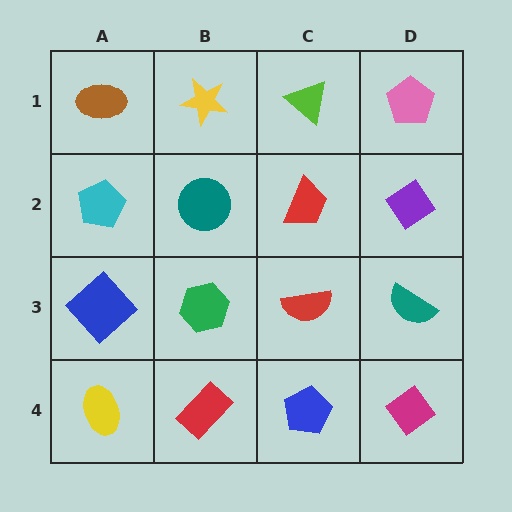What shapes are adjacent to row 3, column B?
A teal circle (row 2, column B), a red rectangle (row 4, column B), a blue diamond (row 3, column A), a red semicircle (row 3, column C).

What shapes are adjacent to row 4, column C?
A red semicircle (row 3, column C), a red rectangle (row 4, column B), a magenta diamond (row 4, column D).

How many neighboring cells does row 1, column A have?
2.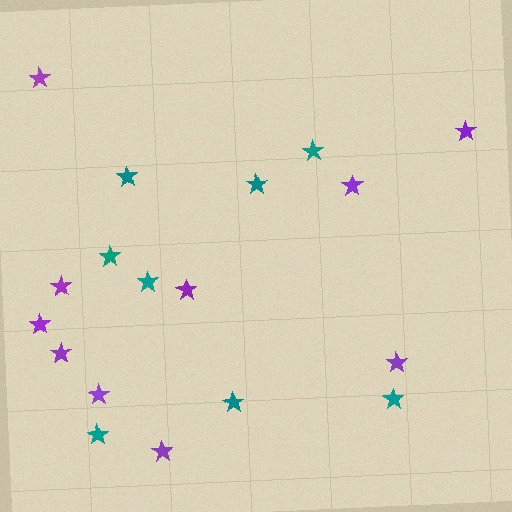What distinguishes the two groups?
There are 2 groups: one group of teal stars (8) and one group of purple stars (10).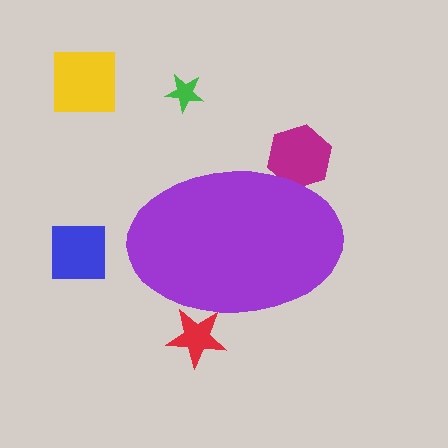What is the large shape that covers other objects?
A purple ellipse.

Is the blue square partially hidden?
No, the blue square is fully visible.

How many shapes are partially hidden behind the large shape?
2 shapes are partially hidden.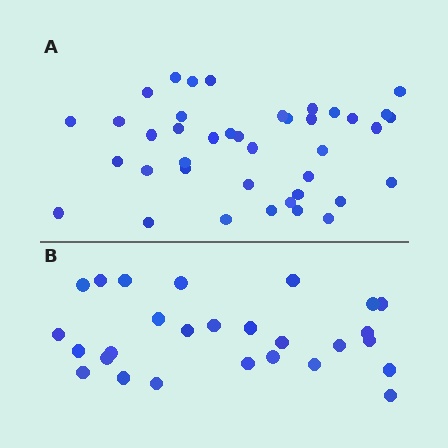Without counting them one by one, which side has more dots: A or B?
Region A (the top region) has more dots.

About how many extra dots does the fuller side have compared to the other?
Region A has approximately 15 more dots than region B.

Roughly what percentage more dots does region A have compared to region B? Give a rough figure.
About 50% more.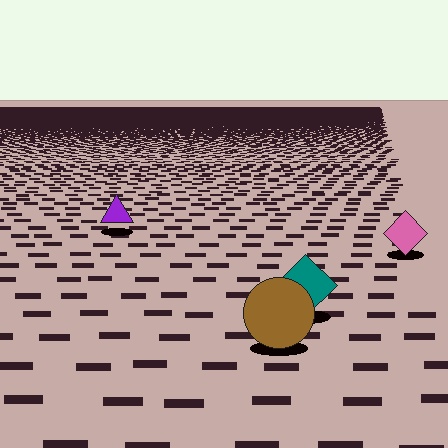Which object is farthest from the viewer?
The purple triangle is farthest from the viewer. It appears smaller and the ground texture around it is denser.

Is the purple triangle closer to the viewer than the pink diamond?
No. The pink diamond is closer — you can tell from the texture gradient: the ground texture is coarser near it.